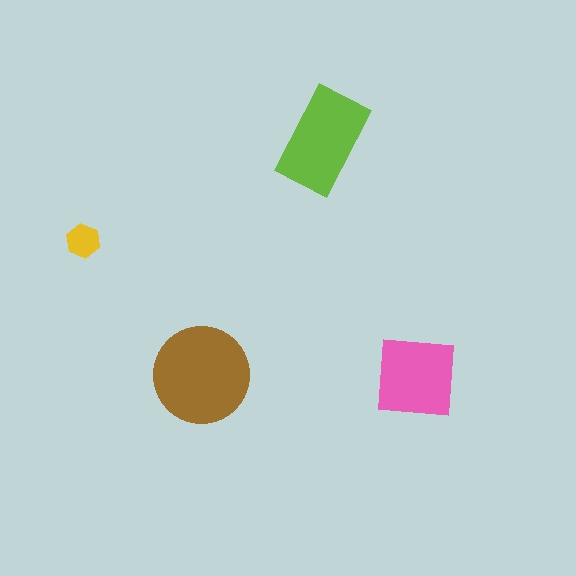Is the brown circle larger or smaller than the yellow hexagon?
Larger.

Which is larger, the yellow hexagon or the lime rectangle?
The lime rectangle.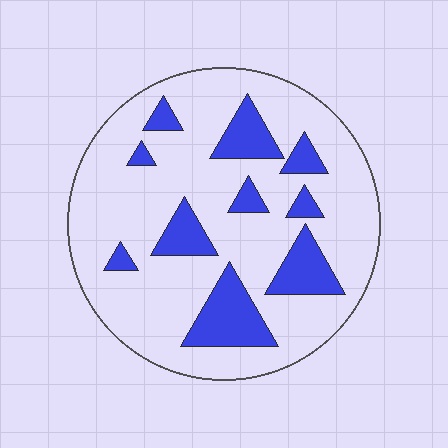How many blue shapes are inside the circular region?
10.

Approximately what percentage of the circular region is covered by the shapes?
Approximately 20%.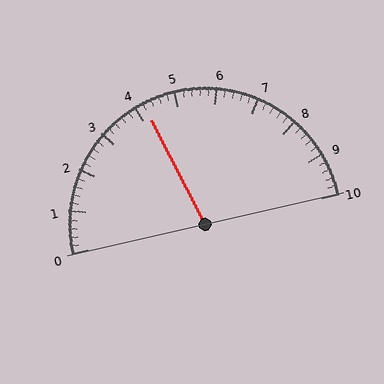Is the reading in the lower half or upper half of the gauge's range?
The reading is in the lower half of the range (0 to 10).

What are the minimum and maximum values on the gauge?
The gauge ranges from 0 to 10.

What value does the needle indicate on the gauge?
The needle indicates approximately 4.2.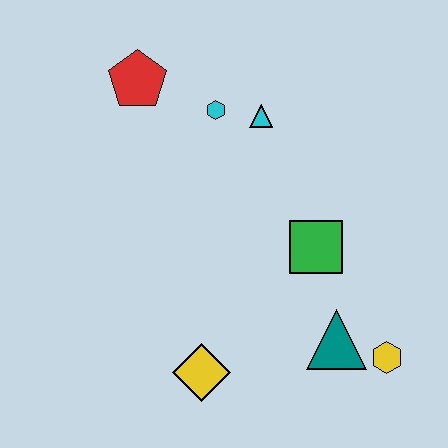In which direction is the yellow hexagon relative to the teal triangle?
The yellow hexagon is to the right of the teal triangle.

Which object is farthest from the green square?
The red pentagon is farthest from the green square.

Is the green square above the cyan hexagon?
No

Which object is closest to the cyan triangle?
The cyan hexagon is closest to the cyan triangle.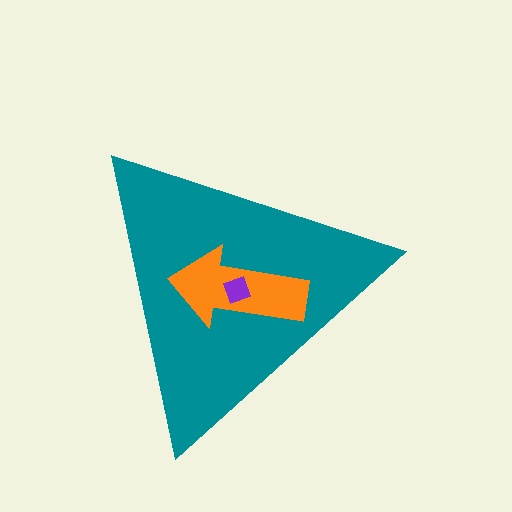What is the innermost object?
The purple diamond.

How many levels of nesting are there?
3.